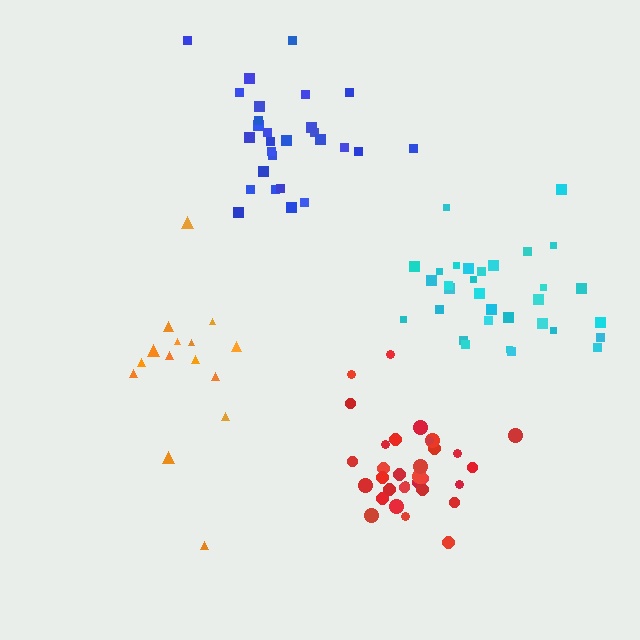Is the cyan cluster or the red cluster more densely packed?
Red.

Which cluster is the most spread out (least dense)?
Orange.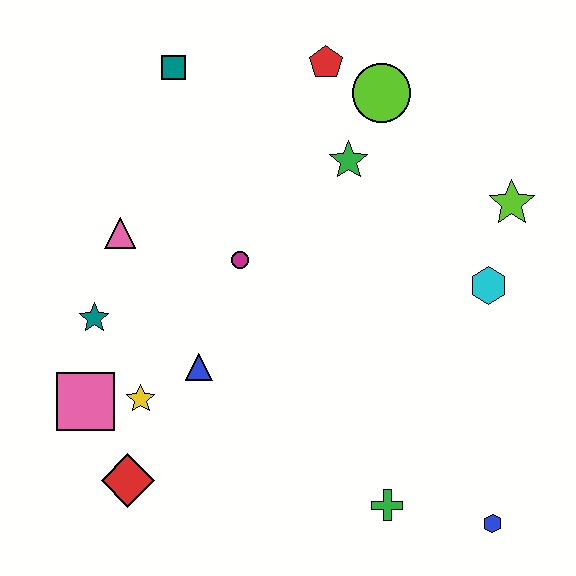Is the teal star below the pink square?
No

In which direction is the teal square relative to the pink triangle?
The teal square is above the pink triangle.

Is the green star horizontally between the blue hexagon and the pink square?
Yes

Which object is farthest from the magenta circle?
The blue hexagon is farthest from the magenta circle.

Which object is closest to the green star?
The lime circle is closest to the green star.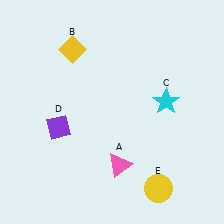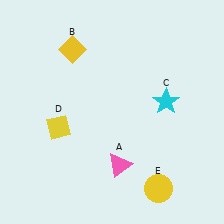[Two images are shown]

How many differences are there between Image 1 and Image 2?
There is 1 difference between the two images.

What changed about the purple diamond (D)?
In Image 1, D is purple. In Image 2, it changed to yellow.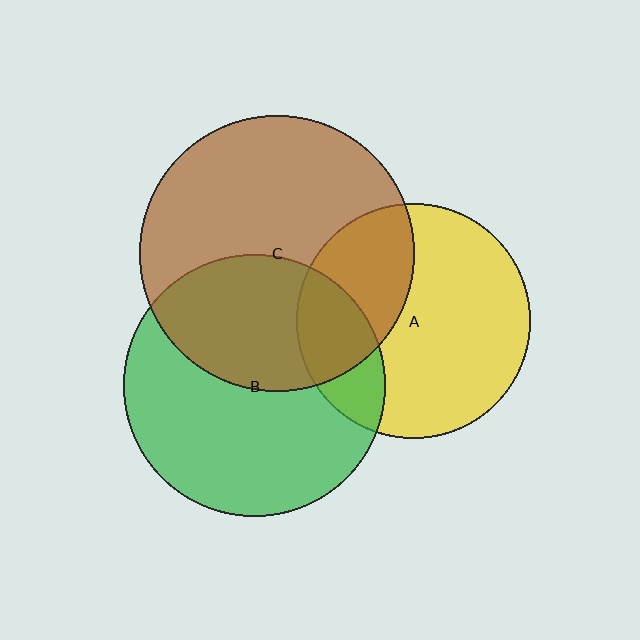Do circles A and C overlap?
Yes.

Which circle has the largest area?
Circle C (brown).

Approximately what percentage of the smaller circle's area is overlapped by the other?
Approximately 35%.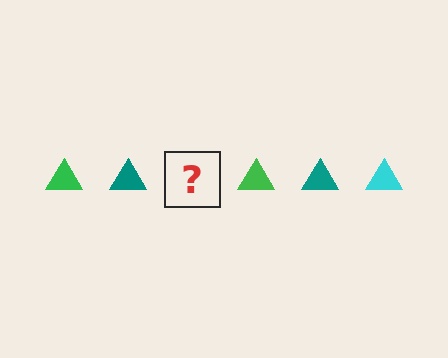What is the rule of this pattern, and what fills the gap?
The rule is that the pattern cycles through green, teal, cyan triangles. The gap should be filled with a cyan triangle.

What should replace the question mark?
The question mark should be replaced with a cyan triangle.